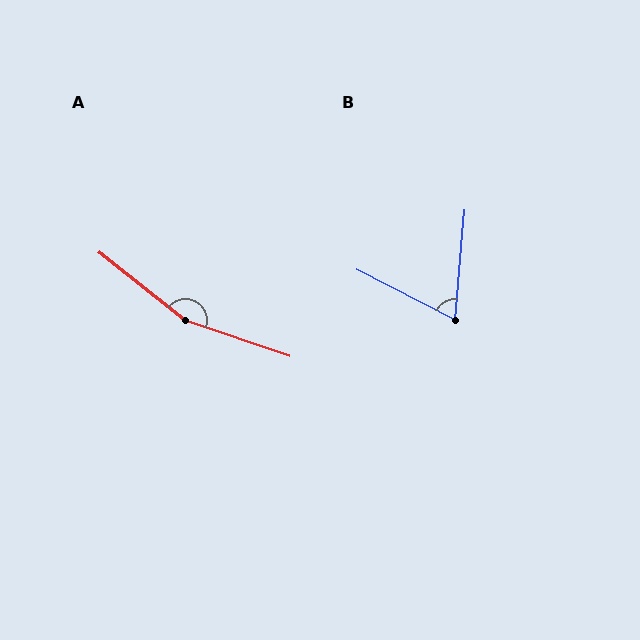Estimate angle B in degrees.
Approximately 67 degrees.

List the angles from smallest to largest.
B (67°), A (161°).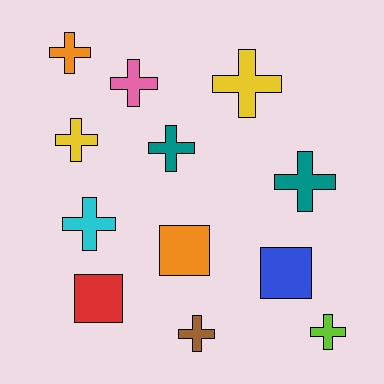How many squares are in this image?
There are 3 squares.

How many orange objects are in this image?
There are 2 orange objects.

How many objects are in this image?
There are 12 objects.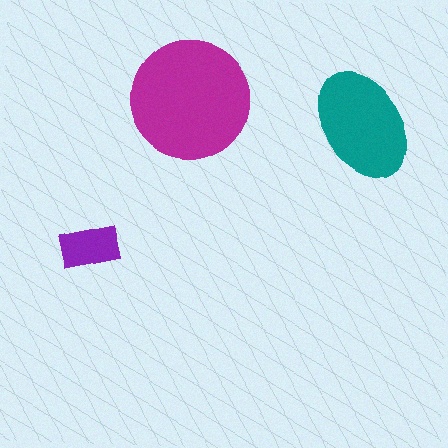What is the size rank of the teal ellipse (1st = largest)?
2nd.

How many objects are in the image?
There are 3 objects in the image.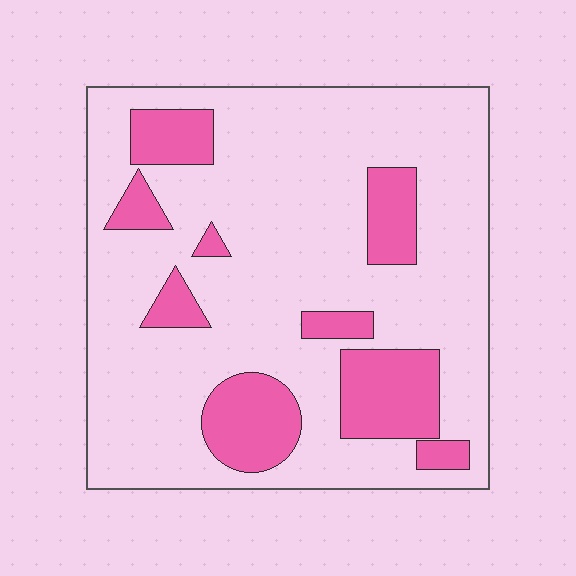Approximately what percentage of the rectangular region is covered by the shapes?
Approximately 20%.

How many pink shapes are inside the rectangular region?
9.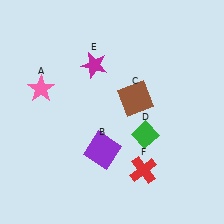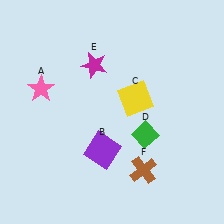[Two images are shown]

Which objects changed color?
C changed from brown to yellow. F changed from red to brown.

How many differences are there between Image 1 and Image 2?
There are 2 differences between the two images.